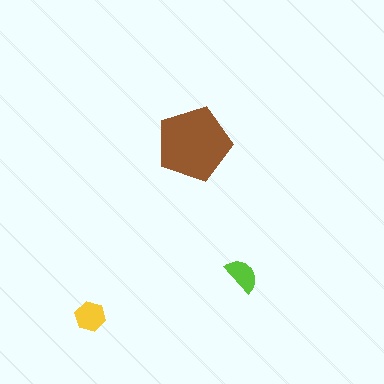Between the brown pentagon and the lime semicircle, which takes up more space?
The brown pentagon.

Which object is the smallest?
The lime semicircle.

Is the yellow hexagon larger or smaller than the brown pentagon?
Smaller.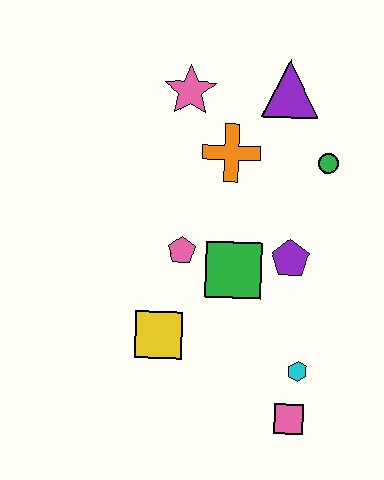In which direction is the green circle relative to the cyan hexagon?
The green circle is above the cyan hexagon.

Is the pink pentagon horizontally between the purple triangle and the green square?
No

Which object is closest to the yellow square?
The pink pentagon is closest to the yellow square.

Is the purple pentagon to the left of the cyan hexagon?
Yes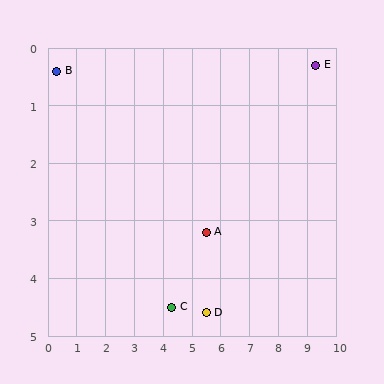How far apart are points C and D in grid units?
Points C and D are about 1.2 grid units apart.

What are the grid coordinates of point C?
Point C is at approximately (4.3, 4.5).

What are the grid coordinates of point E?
Point E is at approximately (9.3, 0.3).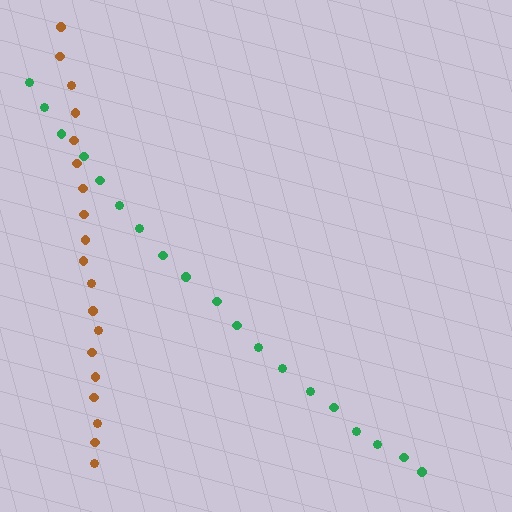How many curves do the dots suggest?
There are 2 distinct paths.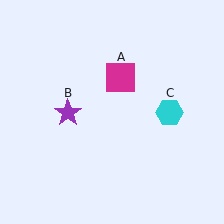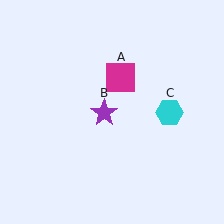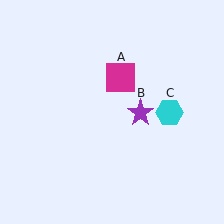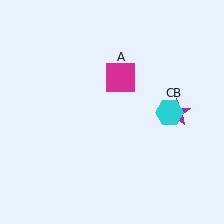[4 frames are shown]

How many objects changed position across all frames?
1 object changed position: purple star (object B).